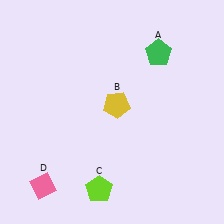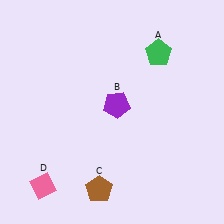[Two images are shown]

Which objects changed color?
B changed from yellow to purple. C changed from lime to brown.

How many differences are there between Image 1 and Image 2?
There are 2 differences between the two images.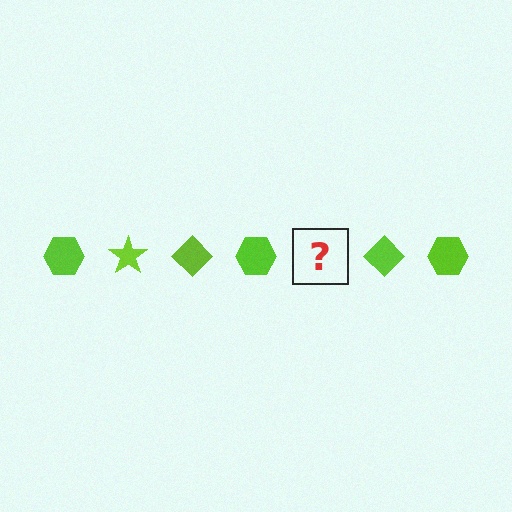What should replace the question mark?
The question mark should be replaced with a lime star.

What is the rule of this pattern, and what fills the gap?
The rule is that the pattern cycles through hexagon, star, diamond shapes in lime. The gap should be filled with a lime star.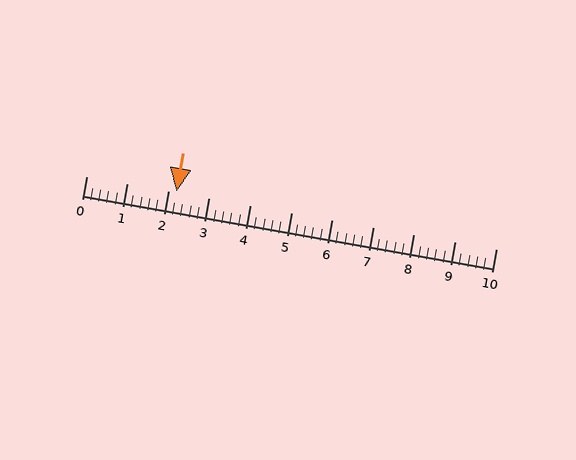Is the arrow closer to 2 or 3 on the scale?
The arrow is closer to 2.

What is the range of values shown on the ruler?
The ruler shows values from 0 to 10.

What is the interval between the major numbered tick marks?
The major tick marks are spaced 1 units apart.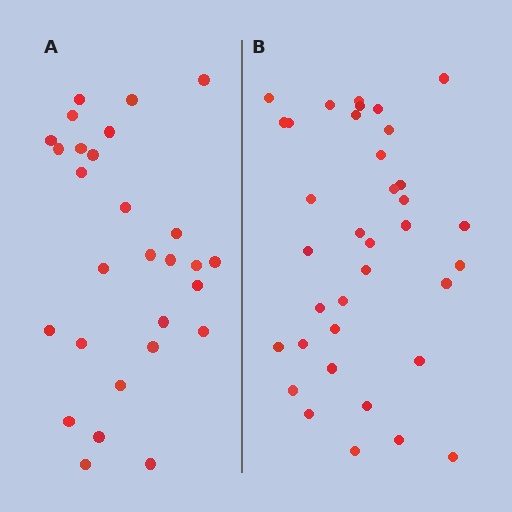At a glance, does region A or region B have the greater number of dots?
Region B (the right region) has more dots.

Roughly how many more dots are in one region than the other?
Region B has roughly 8 or so more dots than region A.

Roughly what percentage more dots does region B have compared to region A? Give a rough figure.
About 30% more.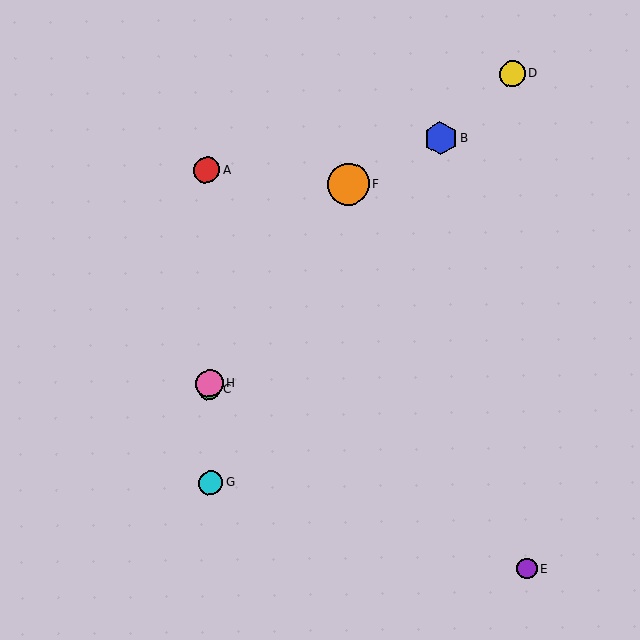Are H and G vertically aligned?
Yes, both are at x≈209.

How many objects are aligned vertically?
4 objects (A, C, G, H) are aligned vertically.